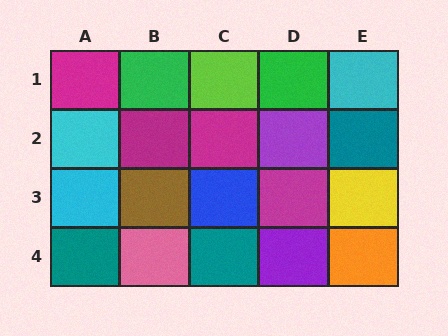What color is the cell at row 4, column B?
Pink.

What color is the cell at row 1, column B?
Green.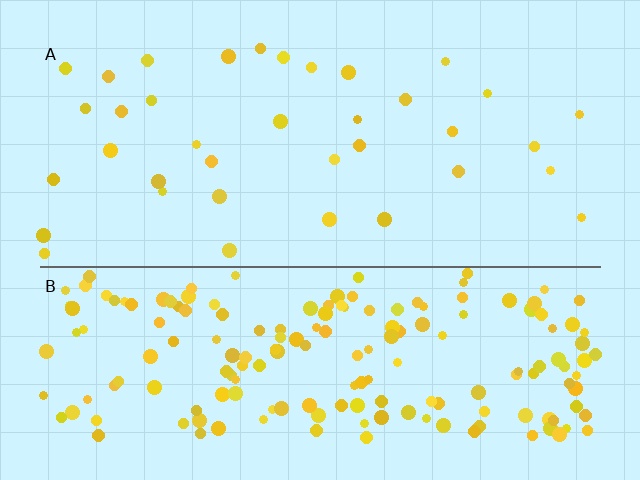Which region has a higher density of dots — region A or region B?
B (the bottom).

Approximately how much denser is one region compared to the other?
Approximately 5.0× — region B over region A.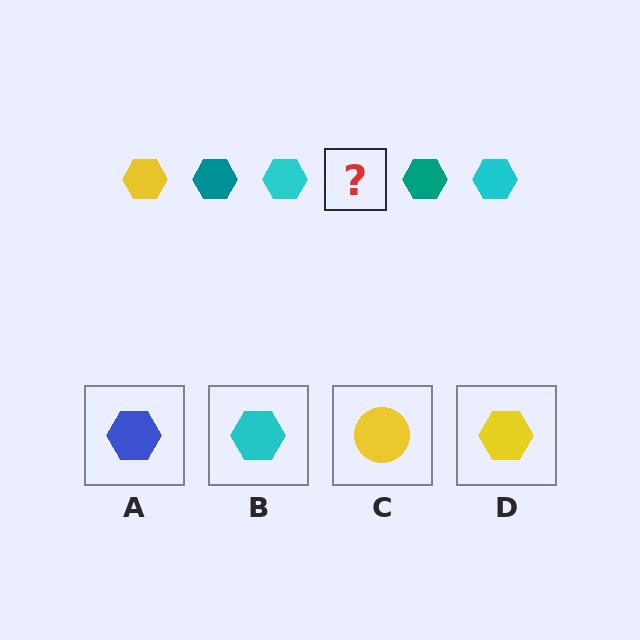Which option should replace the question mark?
Option D.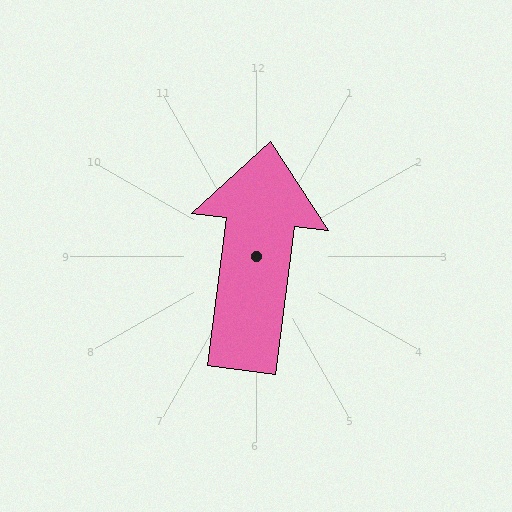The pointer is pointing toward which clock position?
Roughly 12 o'clock.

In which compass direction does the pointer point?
North.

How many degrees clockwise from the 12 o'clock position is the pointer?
Approximately 7 degrees.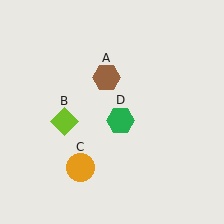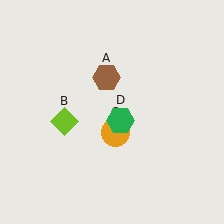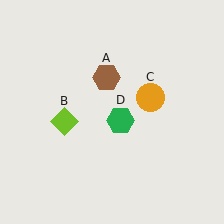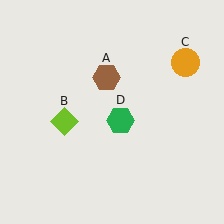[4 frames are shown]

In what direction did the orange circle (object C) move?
The orange circle (object C) moved up and to the right.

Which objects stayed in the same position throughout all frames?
Brown hexagon (object A) and lime diamond (object B) and green hexagon (object D) remained stationary.